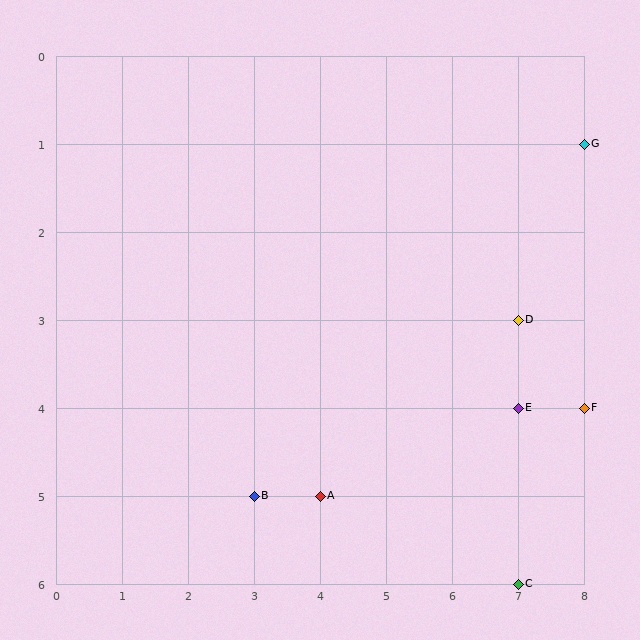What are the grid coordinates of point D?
Point D is at grid coordinates (7, 3).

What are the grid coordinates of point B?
Point B is at grid coordinates (3, 5).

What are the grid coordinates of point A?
Point A is at grid coordinates (4, 5).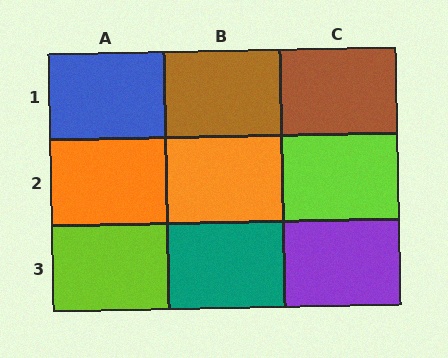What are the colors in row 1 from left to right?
Blue, brown, brown.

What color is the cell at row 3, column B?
Teal.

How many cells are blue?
1 cell is blue.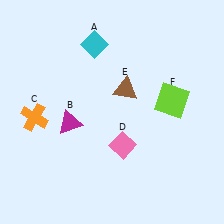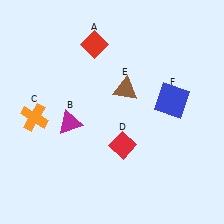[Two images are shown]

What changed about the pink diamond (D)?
In Image 1, D is pink. In Image 2, it changed to red.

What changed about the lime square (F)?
In Image 1, F is lime. In Image 2, it changed to blue.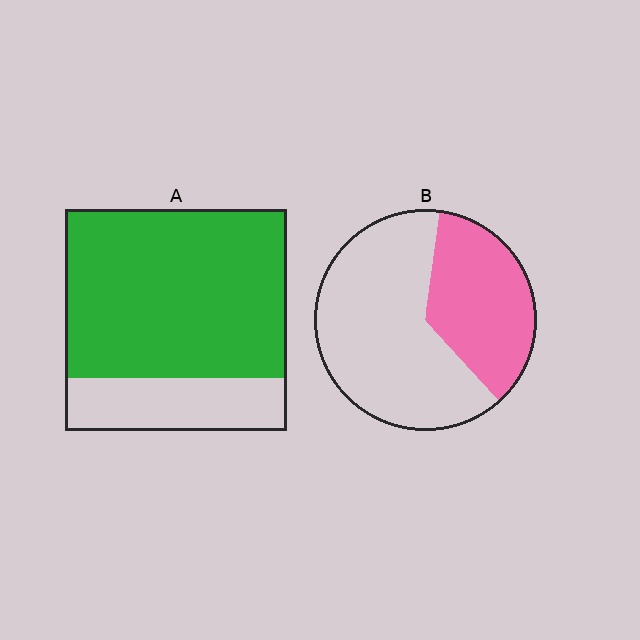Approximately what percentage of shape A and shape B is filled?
A is approximately 75% and B is approximately 35%.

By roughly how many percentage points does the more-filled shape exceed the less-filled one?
By roughly 40 percentage points (A over B).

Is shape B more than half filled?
No.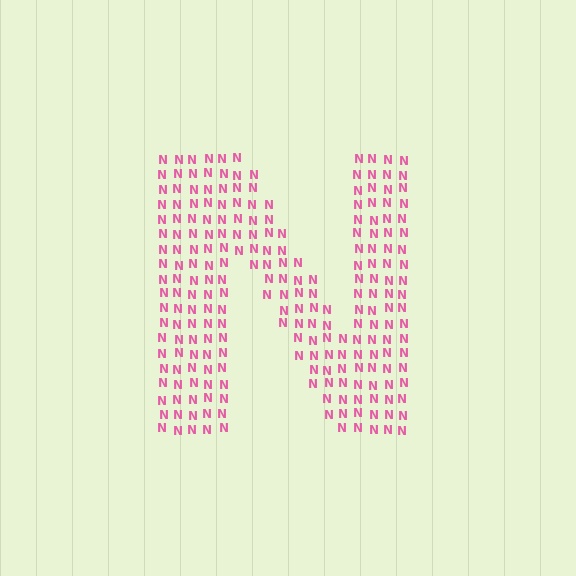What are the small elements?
The small elements are letter N's.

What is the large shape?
The large shape is the letter N.